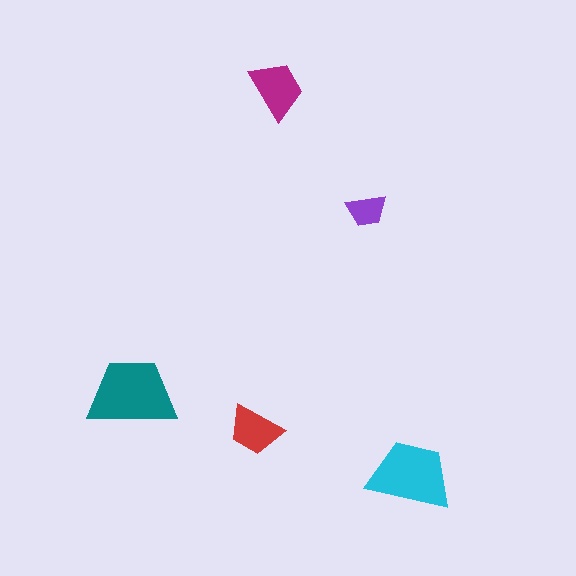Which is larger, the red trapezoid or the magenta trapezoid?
The magenta one.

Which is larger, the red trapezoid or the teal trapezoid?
The teal one.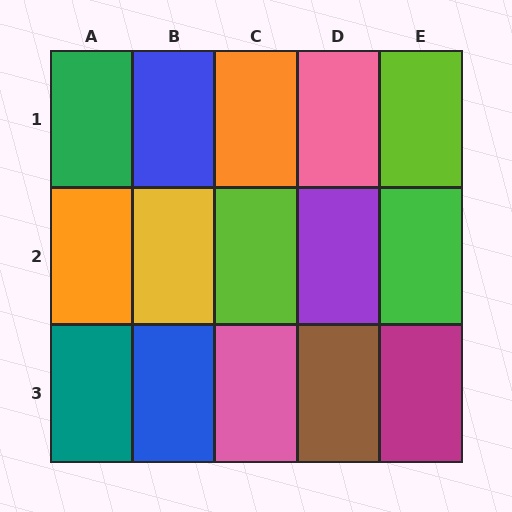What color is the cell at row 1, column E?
Lime.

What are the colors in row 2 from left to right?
Orange, yellow, lime, purple, green.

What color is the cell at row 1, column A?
Green.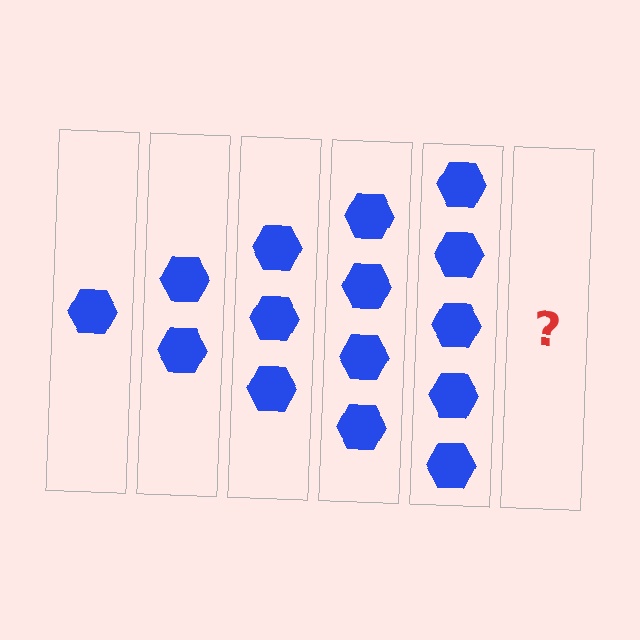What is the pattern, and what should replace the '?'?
The pattern is that each step adds one more hexagon. The '?' should be 6 hexagons.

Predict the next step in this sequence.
The next step is 6 hexagons.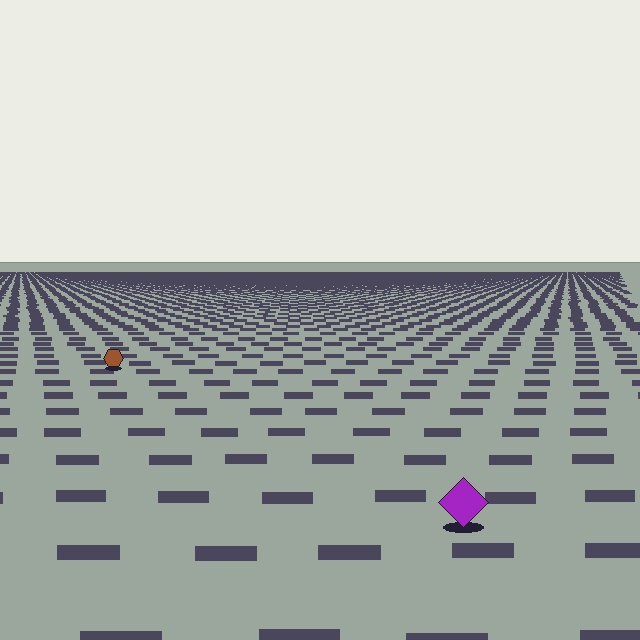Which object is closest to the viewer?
The purple diamond is closest. The texture marks near it are larger and more spread out.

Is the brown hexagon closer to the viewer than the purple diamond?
No. The purple diamond is closer — you can tell from the texture gradient: the ground texture is coarser near it.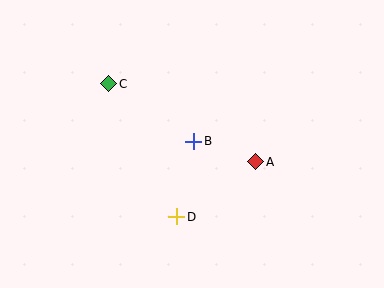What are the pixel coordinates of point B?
Point B is at (194, 141).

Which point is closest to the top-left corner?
Point C is closest to the top-left corner.